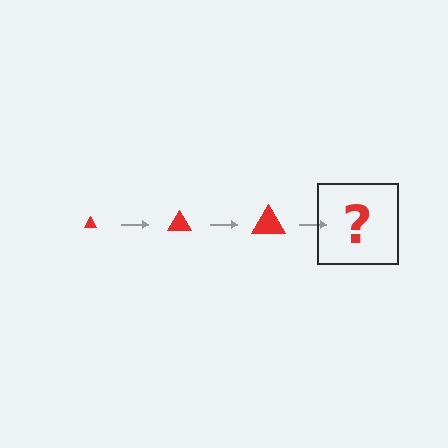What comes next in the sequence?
The next element should be a red triangle, larger than the previous one.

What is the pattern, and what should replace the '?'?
The pattern is that the triangle gets progressively larger each step. The '?' should be a red triangle, larger than the previous one.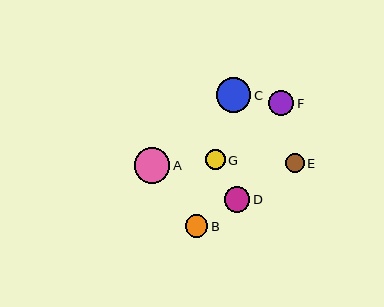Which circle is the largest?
Circle A is the largest with a size of approximately 36 pixels.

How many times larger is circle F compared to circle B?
Circle F is approximately 1.1 times the size of circle B.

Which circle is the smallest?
Circle E is the smallest with a size of approximately 19 pixels.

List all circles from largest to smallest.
From largest to smallest: A, C, D, F, B, G, E.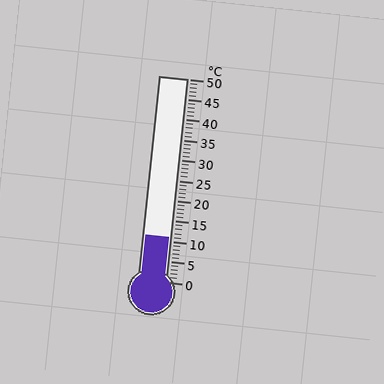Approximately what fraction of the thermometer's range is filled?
The thermometer is filled to approximately 20% of its range.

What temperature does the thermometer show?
The thermometer shows approximately 11°C.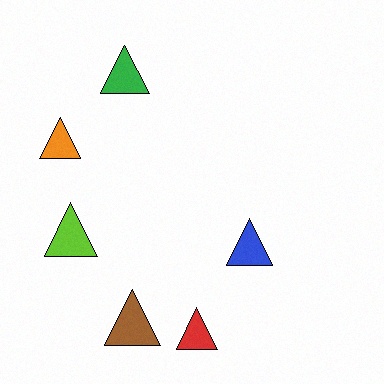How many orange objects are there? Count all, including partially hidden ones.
There is 1 orange object.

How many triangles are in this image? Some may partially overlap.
There are 6 triangles.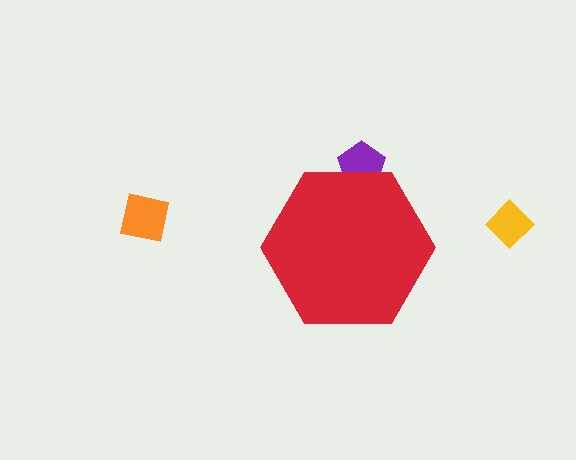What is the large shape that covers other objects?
A red hexagon.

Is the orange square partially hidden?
No, the orange square is fully visible.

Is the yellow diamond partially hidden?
No, the yellow diamond is fully visible.